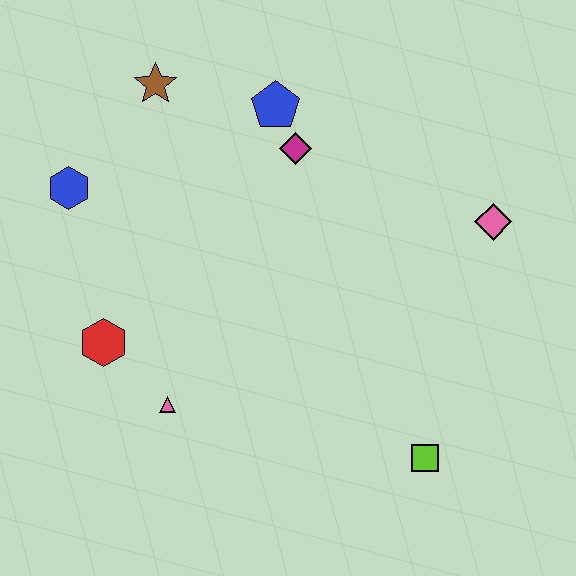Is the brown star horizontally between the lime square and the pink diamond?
No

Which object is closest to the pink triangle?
The red hexagon is closest to the pink triangle.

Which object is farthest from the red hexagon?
The pink diamond is farthest from the red hexagon.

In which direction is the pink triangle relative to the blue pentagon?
The pink triangle is below the blue pentagon.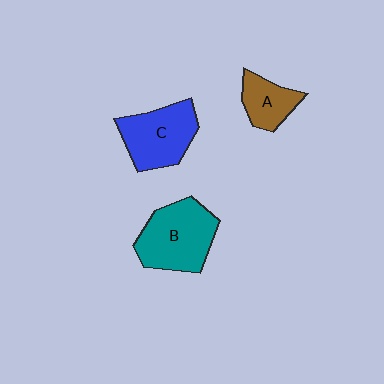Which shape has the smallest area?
Shape A (brown).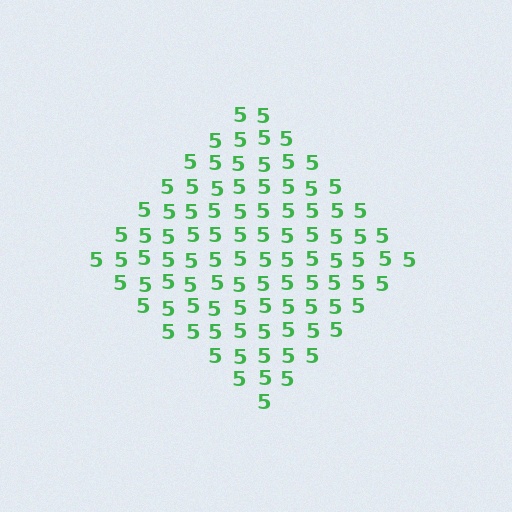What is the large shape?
The large shape is a diamond.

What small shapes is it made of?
It is made of small digit 5's.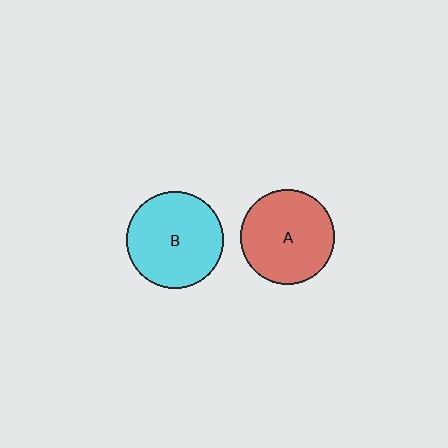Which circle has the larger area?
Circle B (cyan).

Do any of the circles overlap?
No, none of the circles overlap.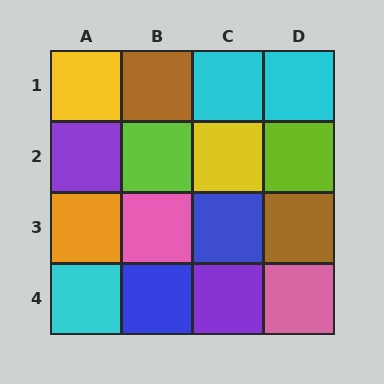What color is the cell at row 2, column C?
Yellow.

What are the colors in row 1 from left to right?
Yellow, brown, cyan, cyan.